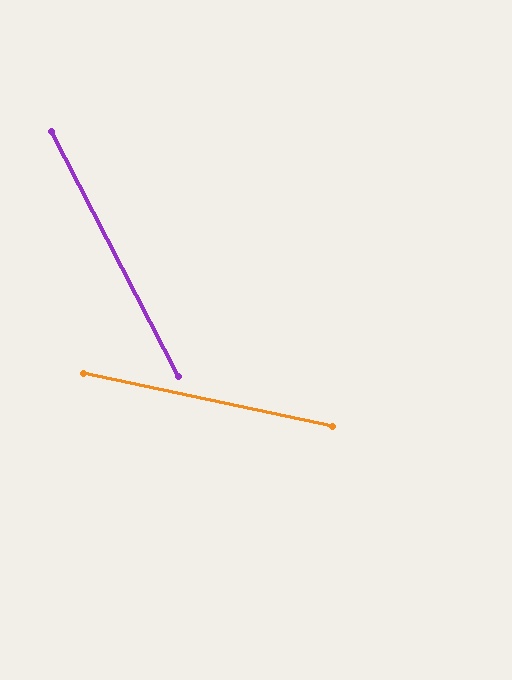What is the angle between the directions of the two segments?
Approximately 50 degrees.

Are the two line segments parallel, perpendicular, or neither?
Neither parallel nor perpendicular — they differ by about 50°.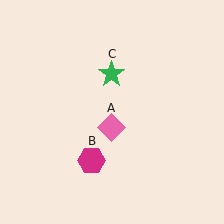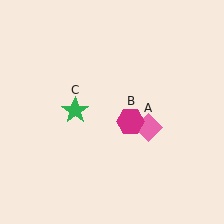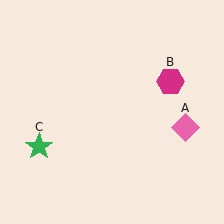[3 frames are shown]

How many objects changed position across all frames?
3 objects changed position: pink diamond (object A), magenta hexagon (object B), green star (object C).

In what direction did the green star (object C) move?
The green star (object C) moved down and to the left.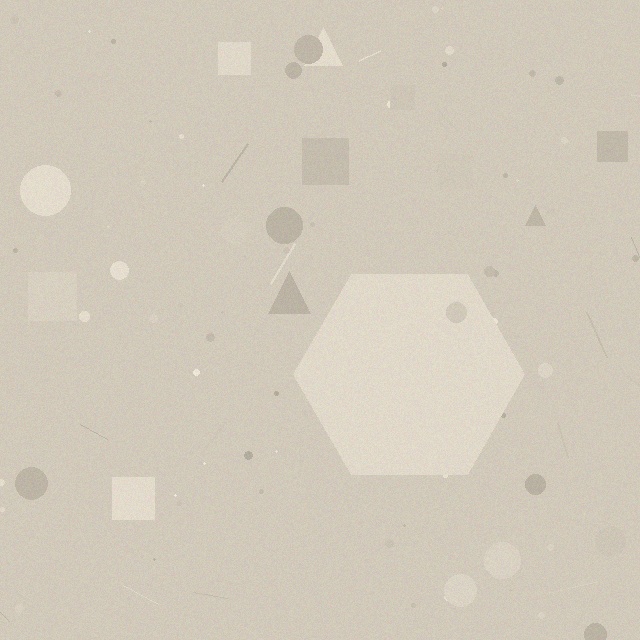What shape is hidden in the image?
A hexagon is hidden in the image.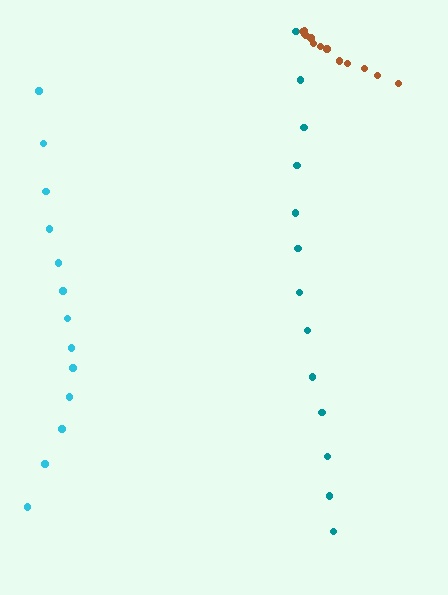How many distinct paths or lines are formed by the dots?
There are 3 distinct paths.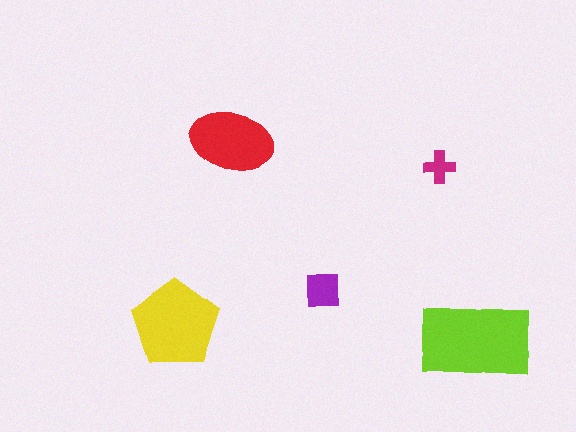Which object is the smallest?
The magenta cross.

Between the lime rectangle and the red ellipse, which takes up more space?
The lime rectangle.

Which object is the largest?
The lime rectangle.